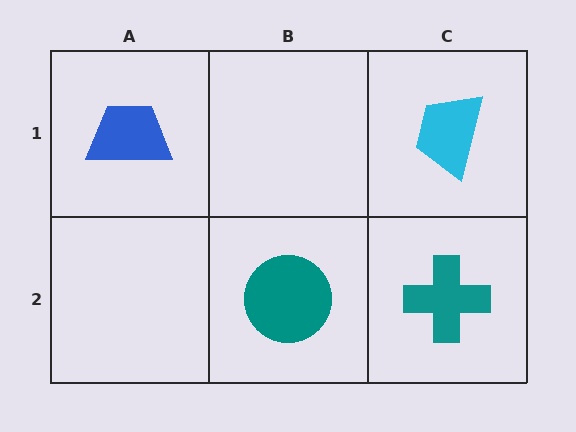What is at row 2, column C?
A teal cross.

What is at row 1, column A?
A blue trapezoid.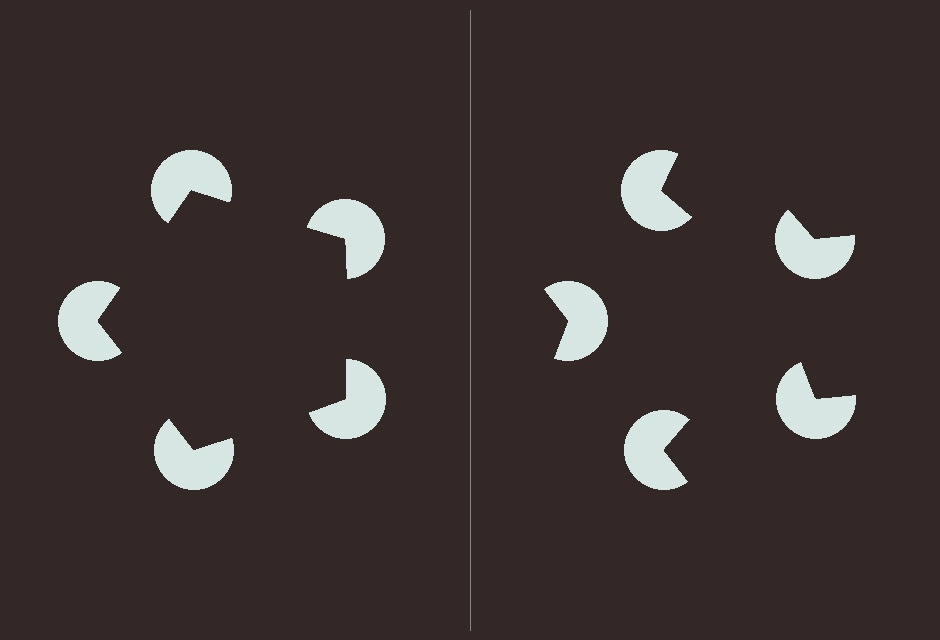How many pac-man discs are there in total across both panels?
10 — 5 on each side.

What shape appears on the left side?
An illusory pentagon.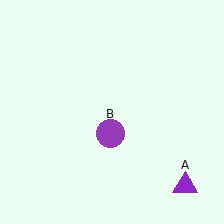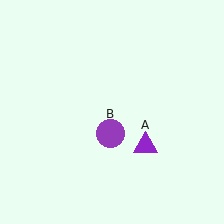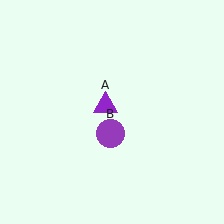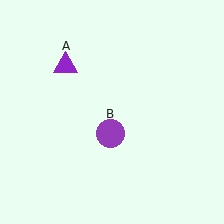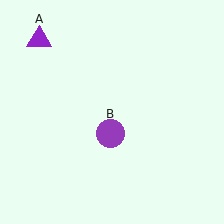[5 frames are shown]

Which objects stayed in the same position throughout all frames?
Purple circle (object B) remained stationary.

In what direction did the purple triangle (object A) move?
The purple triangle (object A) moved up and to the left.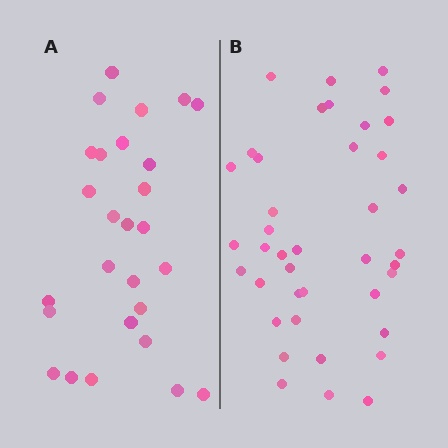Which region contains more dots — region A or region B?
Region B (the right region) has more dots.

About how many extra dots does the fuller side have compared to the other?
Region B has approximately 15 more dots than region A.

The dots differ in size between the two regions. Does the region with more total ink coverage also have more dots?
No. Region A has more total ink coverage because its dots are larger, but region B actually contains more individual dots. Total area can be misleading — the number of items is what matters here.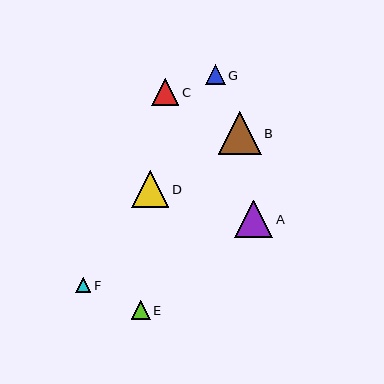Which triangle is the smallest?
Triangle F is the smallest with a size of approximately 15 pixels.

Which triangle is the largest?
Triangle B is the largest with a size of approximately 43 pixels.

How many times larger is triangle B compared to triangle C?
Triangle B is approximately 1.6 times the size of triangle C.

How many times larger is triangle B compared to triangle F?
Triangle B is approximately 2.8 times the size of triangle F.